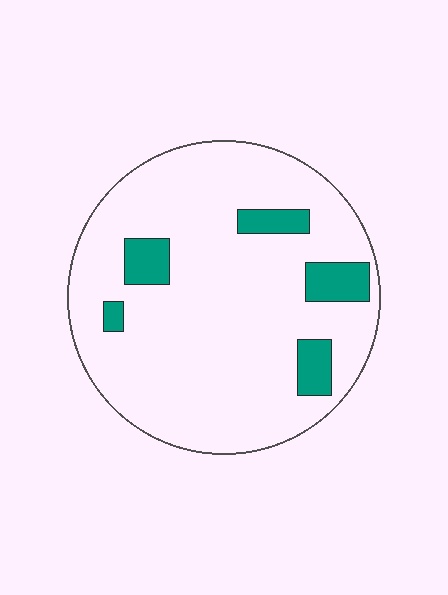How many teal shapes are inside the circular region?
5.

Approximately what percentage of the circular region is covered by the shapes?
Approximately 10%.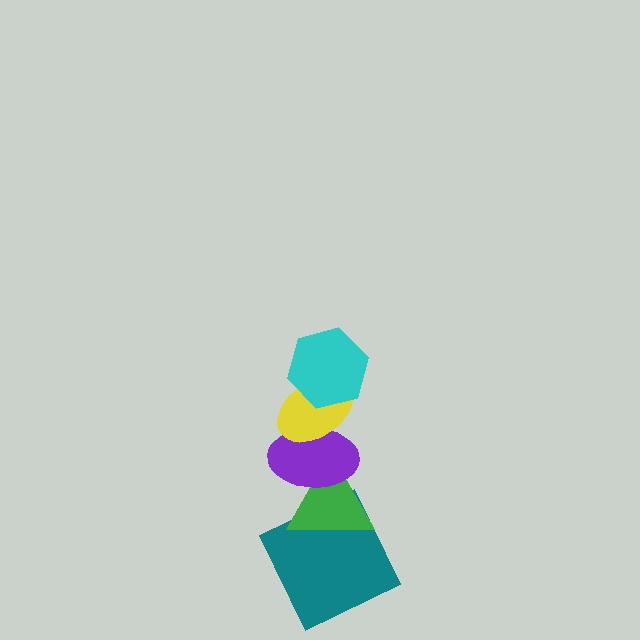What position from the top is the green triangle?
The green triangle is 4th from the top.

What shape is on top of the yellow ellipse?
The cyan hexagon is on top of the yellow ellipse.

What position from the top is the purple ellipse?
The purple ellipse is 3rd from the top.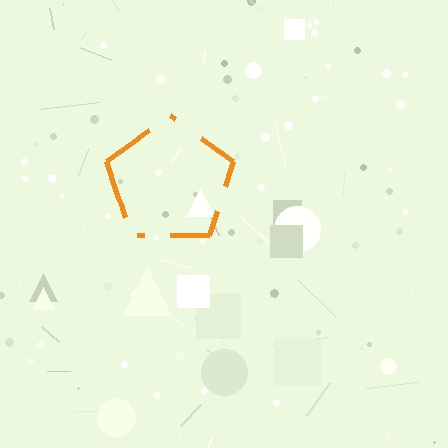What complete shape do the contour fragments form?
The contour fragments form a pentagon.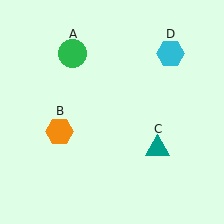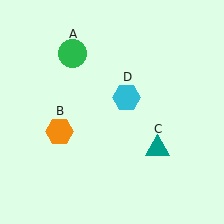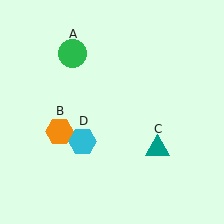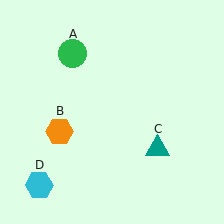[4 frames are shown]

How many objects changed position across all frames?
1 object changed position: cyan hexagon (object D).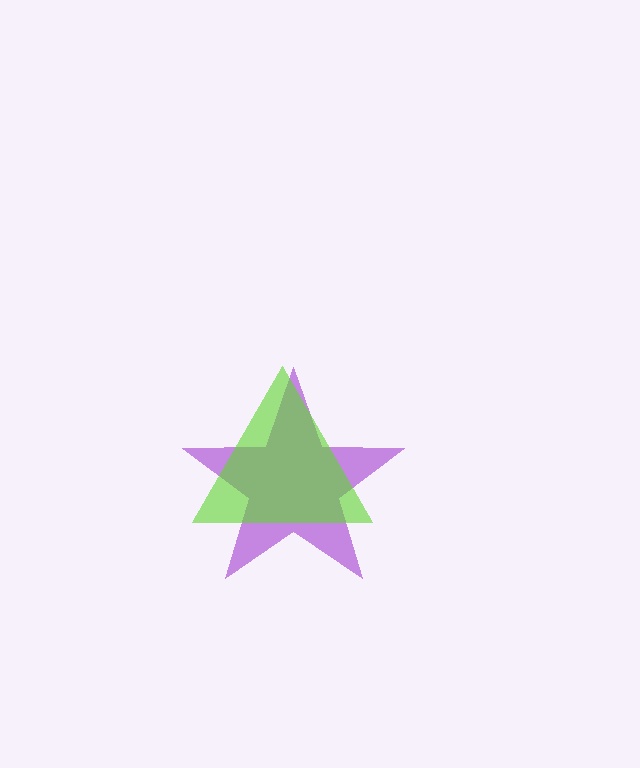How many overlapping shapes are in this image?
There are 2 overlapping shapes in the image.